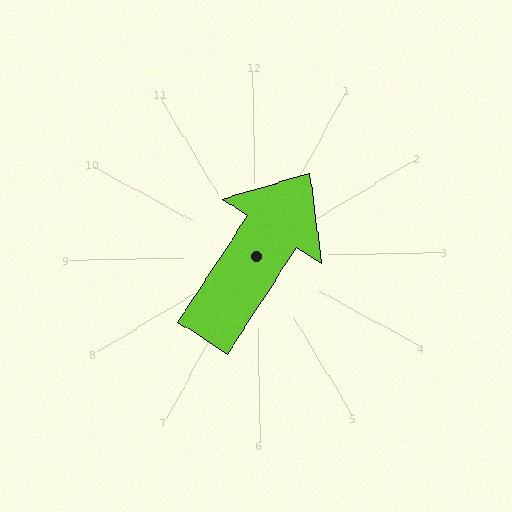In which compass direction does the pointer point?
Northeast.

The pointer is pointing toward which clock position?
Roughly 1 o'clock.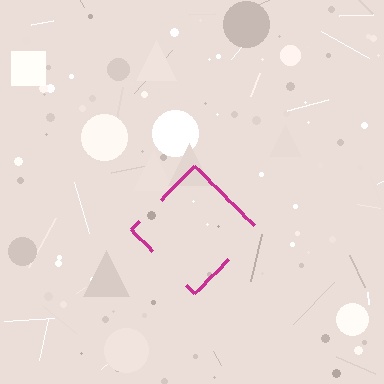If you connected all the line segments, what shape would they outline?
They would outline a diamond.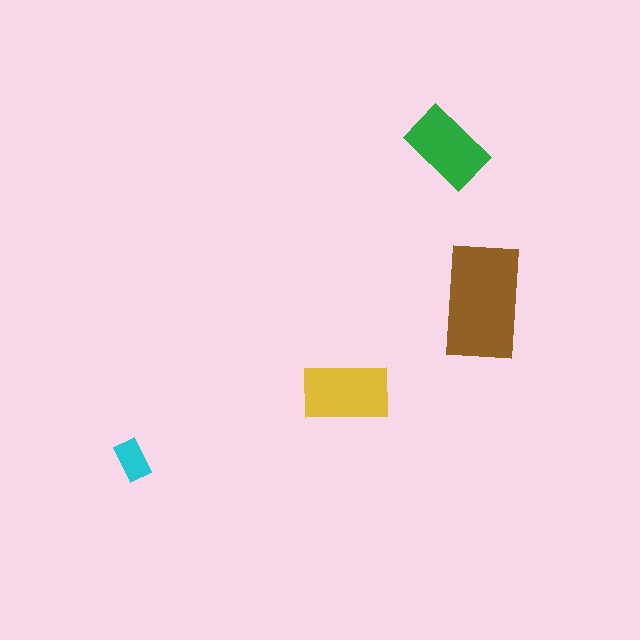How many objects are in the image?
There are 4 objects in the image.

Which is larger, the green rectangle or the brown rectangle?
The brown one.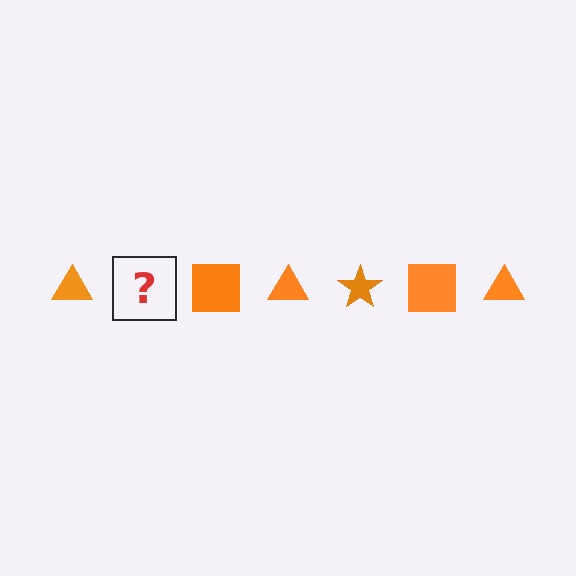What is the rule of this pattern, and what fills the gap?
The rule is that the pattern cycles through triangle, star, square shapes in orange. The gap should be filled with an orange star.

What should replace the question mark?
The question mark should be replaced with an orange star.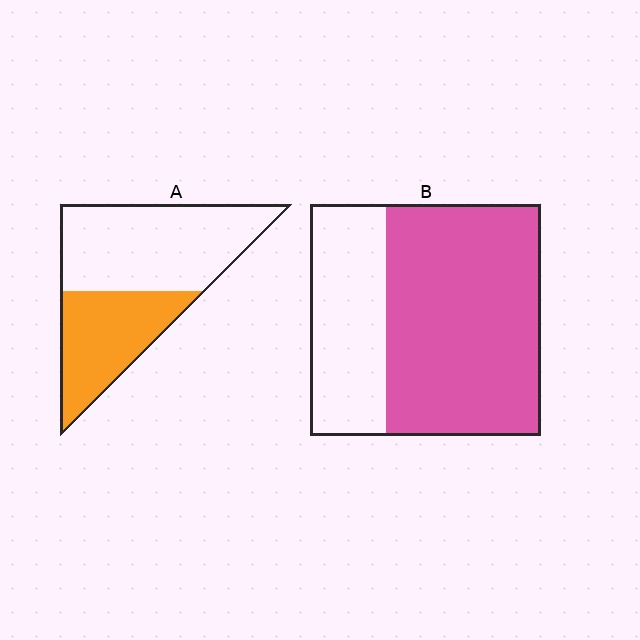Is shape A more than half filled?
No.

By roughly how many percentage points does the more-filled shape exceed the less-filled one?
By roughly 30 percentage points (B over A).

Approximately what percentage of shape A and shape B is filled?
A is approximately 40% and B is approximately 65%.